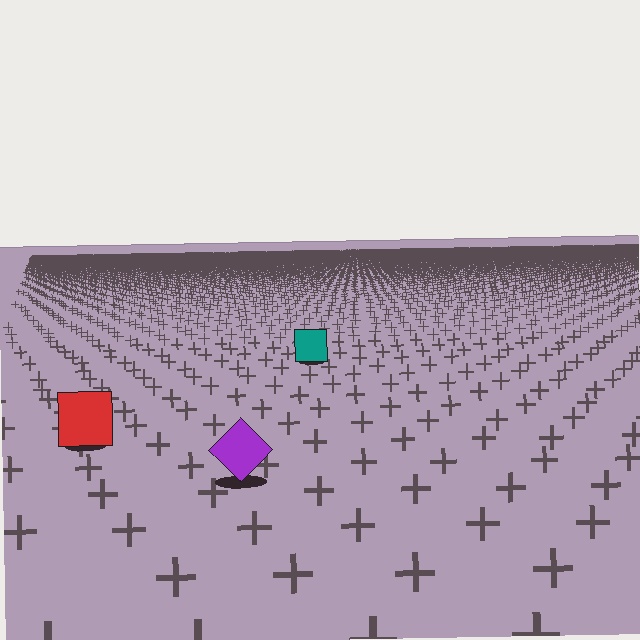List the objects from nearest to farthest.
From nearest to farthest: the purple diamond, the red square, the teal square.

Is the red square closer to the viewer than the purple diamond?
No. The purple diamond is closer — you can tell from the texture gradient: the ground texture is coarser near it.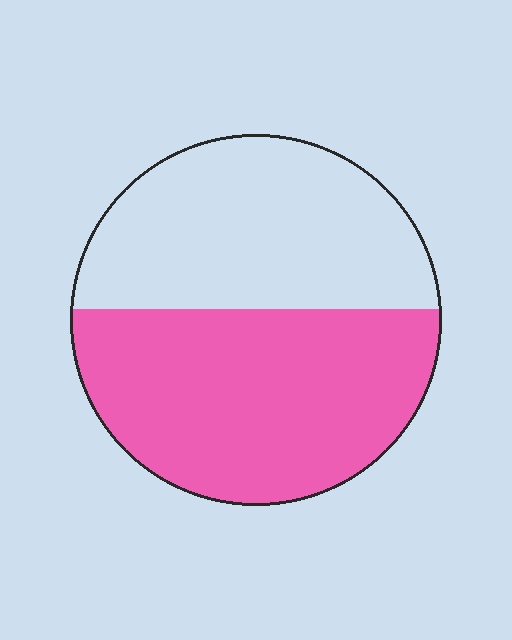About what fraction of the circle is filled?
About one half (1/2).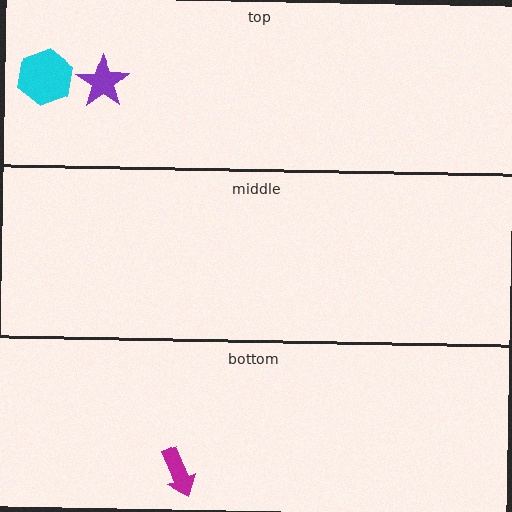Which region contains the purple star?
The top region.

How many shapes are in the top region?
2.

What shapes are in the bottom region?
The magenta arrow.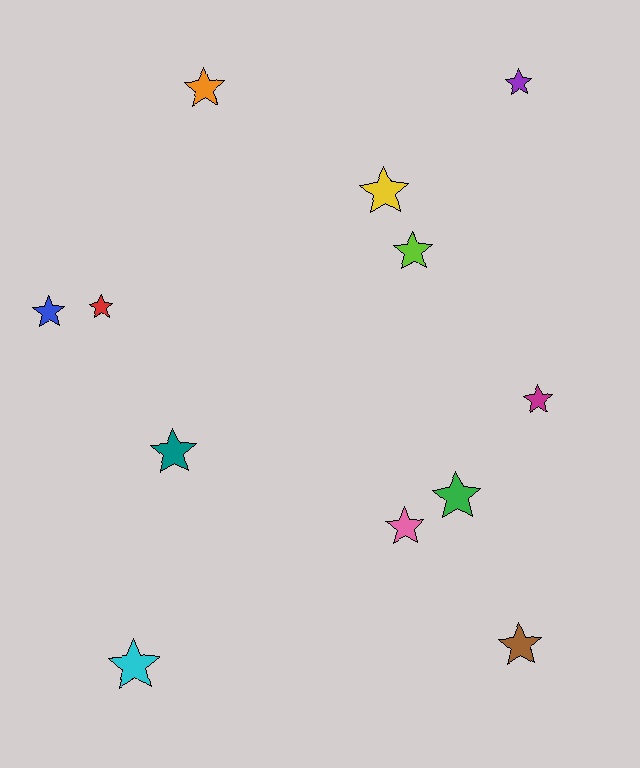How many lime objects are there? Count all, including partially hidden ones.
There is 1 lime object.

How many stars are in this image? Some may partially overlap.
There are 12 stars.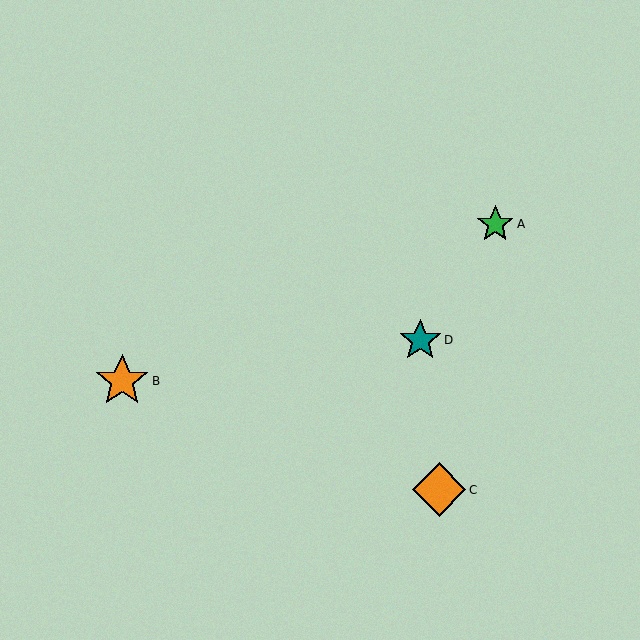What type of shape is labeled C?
Shape C is an orange diamond.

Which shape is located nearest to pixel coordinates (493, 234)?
The green star (labeled A) at (495, 224) is nearest to that location.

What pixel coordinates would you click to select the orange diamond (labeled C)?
Click at (439, 490) to select the orange diamond C.